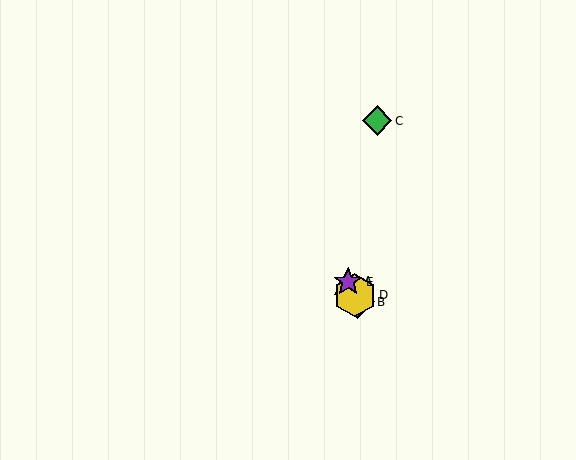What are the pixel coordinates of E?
Object E is at (348, 282).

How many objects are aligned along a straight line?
4 objects (A, B, D, E) are aligned along a straight line.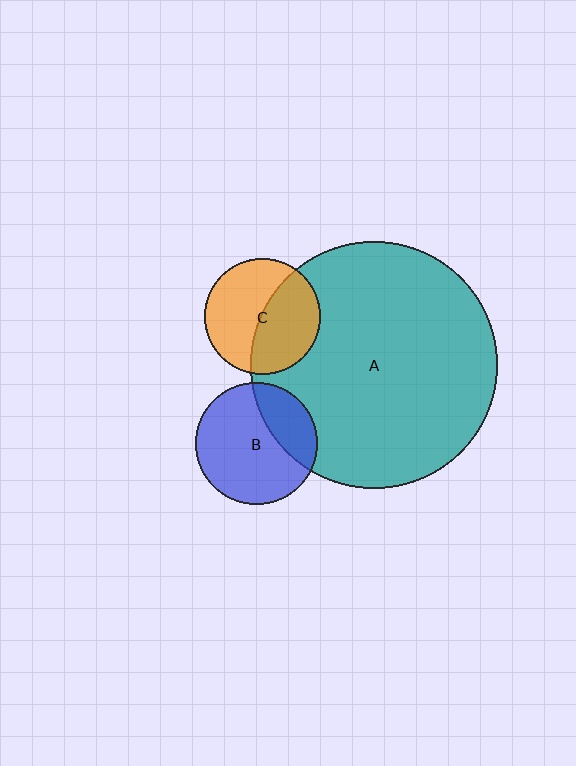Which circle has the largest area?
Circle A (teal).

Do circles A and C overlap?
Yes.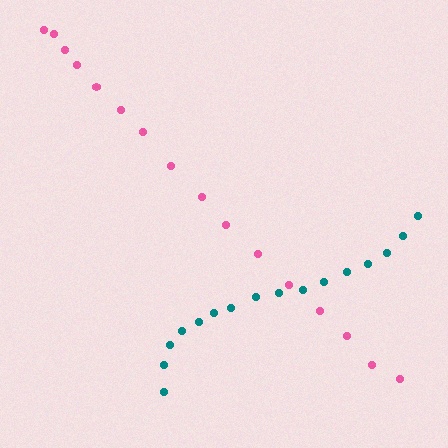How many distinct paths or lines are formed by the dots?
There are 2 distinct paths.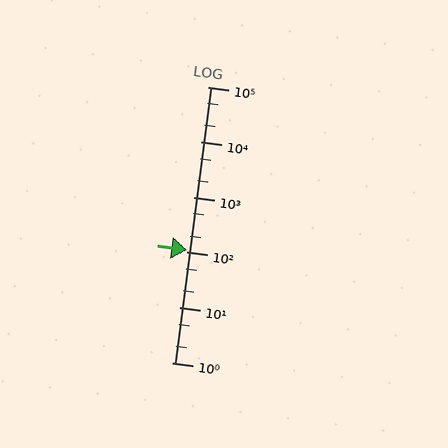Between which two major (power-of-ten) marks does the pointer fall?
The pointer is between 100 and 1000.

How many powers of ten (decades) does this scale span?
The scale spans 5 decades, from 1 to 100000.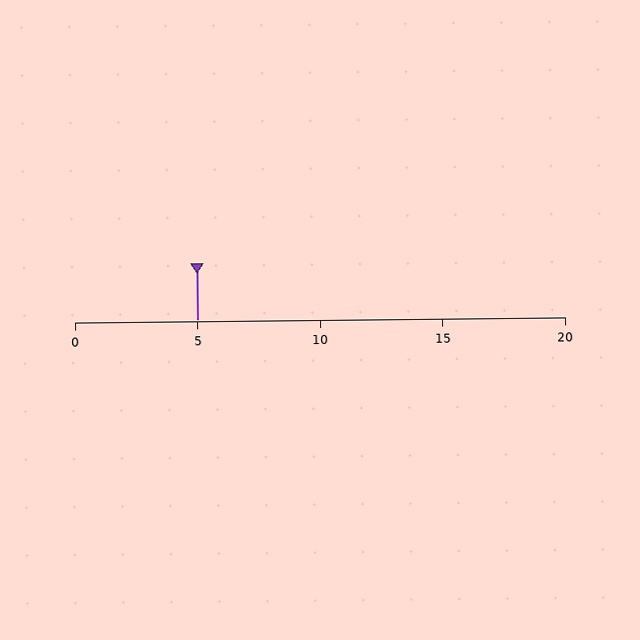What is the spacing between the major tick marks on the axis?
The major ticks are spaced 5 apart.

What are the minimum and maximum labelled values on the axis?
The axis runs from 0 to 20.